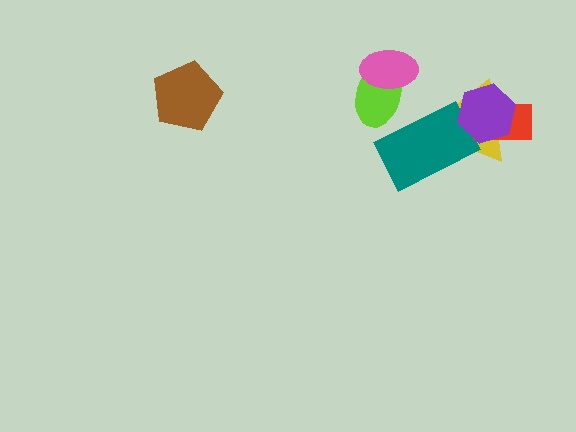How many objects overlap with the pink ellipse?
1 object overlaps with the pink ellipse.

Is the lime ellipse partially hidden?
Yes, it is partially covered by another shape.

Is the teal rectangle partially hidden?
Yes, it is partially covered by another shape.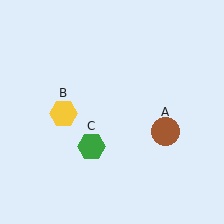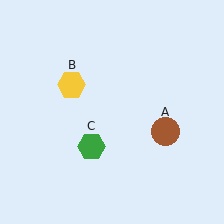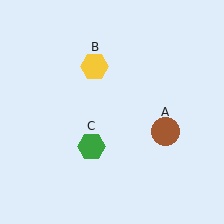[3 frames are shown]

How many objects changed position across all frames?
1 object changed position: yellow hexagon (object B).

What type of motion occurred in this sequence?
The yellow hexagon (object B) rotated clockwise around the center of the scene.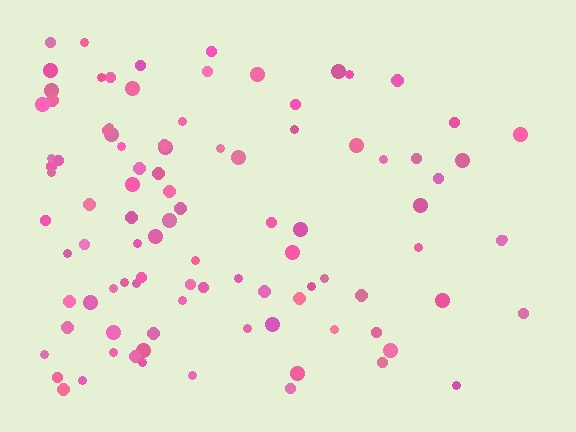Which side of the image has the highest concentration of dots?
The left.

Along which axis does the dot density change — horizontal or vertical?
Horizontal.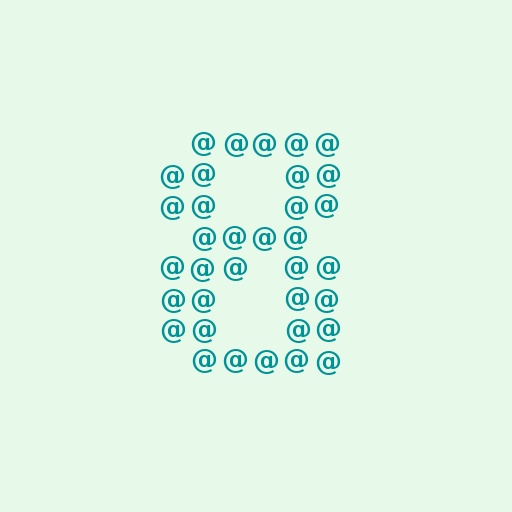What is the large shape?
The large shape is the digit 8.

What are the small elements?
The small elements are at signs.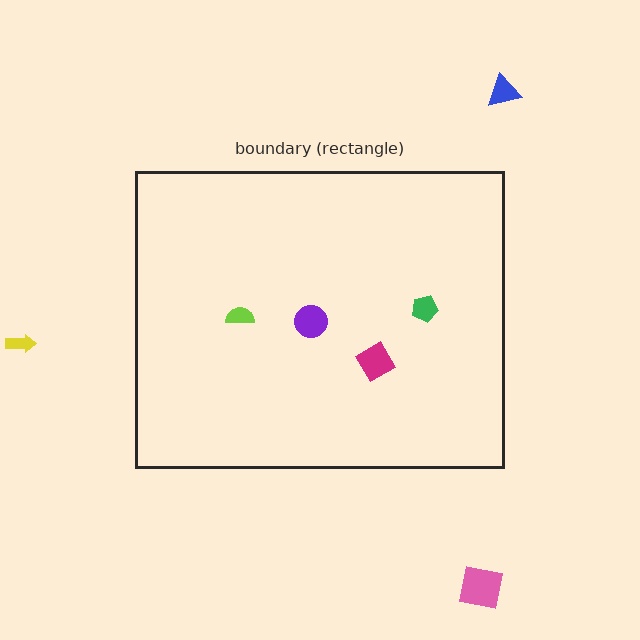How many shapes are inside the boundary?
4 inside, 3 outside.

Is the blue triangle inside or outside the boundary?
Outside.